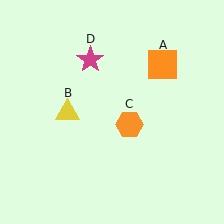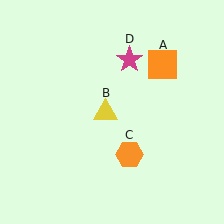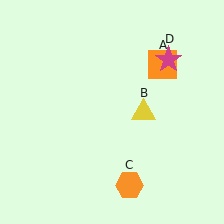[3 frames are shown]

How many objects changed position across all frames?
3 objects changed position: yellow triangle (object B), orange hexagon (object C), magenta star (object D).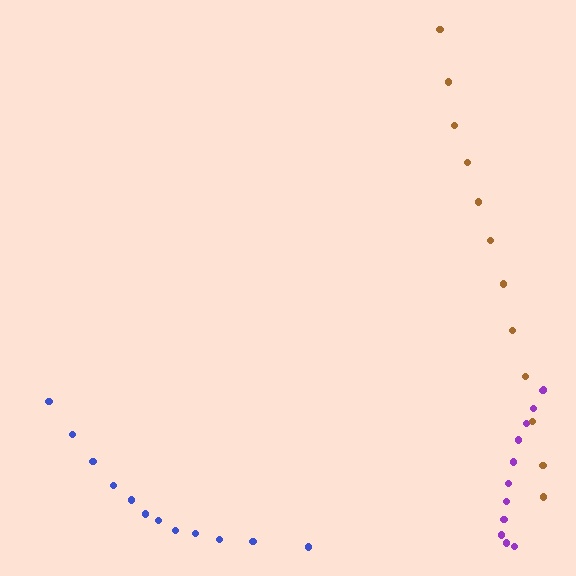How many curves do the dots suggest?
There are 3 distinct paths.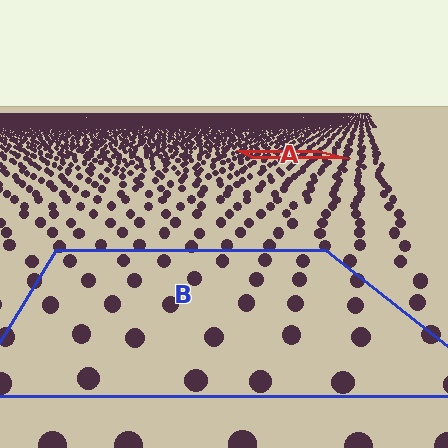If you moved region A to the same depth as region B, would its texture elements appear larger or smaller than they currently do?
They would appear larger. At a closer depth, the same texture elements are projected at a bigger on-screen size.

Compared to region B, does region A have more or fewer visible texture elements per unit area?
Region A has more texture elements per unit area — they are packed more densely because it is farther away.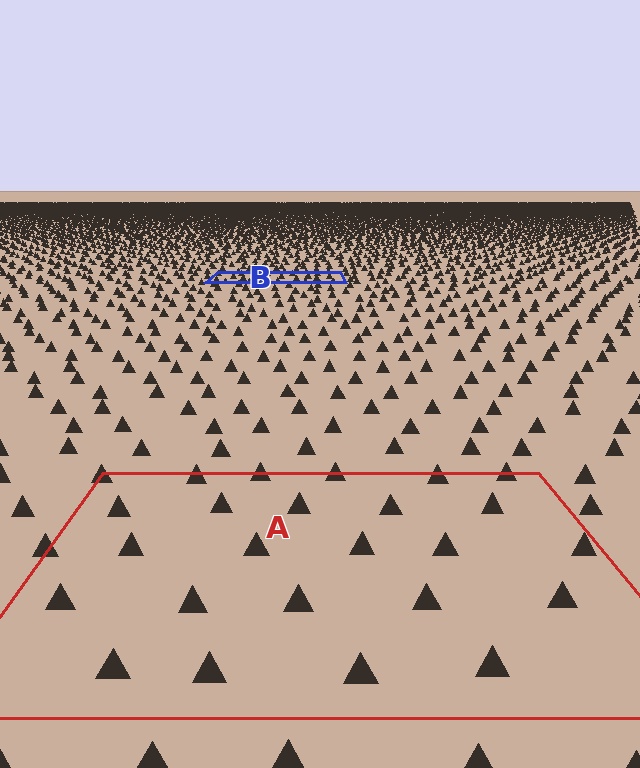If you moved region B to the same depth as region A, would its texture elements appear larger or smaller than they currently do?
They would appear larger. At a closer depth, the same texture elements are projected at a bigger on-screen size.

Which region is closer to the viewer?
Region A is closer. The texture elements there are larger and more spread out.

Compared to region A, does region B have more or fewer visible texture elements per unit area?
Region B has more texture elements per unit area — they are packed more densely because it is farther away.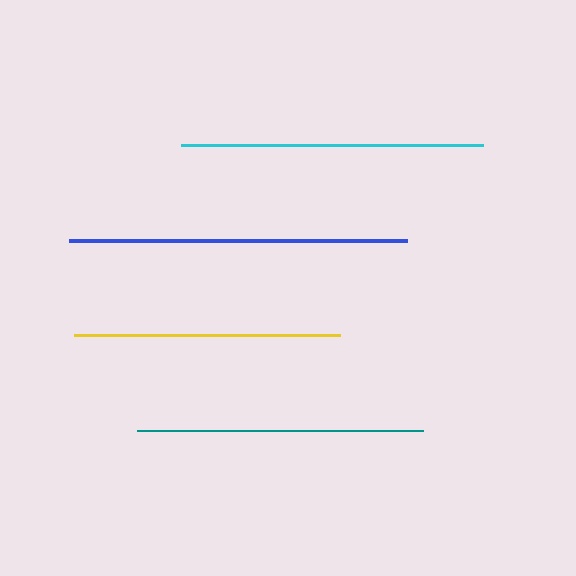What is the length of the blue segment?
The blue segment is approximately 338 pixels long.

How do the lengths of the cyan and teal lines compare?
The cyan and teal lines are approximately the same length.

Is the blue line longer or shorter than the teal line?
The blue line is longer than the teal line.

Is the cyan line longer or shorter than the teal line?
The cyan line is longer than the teal line.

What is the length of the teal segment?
The teal segment is approximately 286 pixels long.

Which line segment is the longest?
The blue line is the longest at approximately 338 pixels.